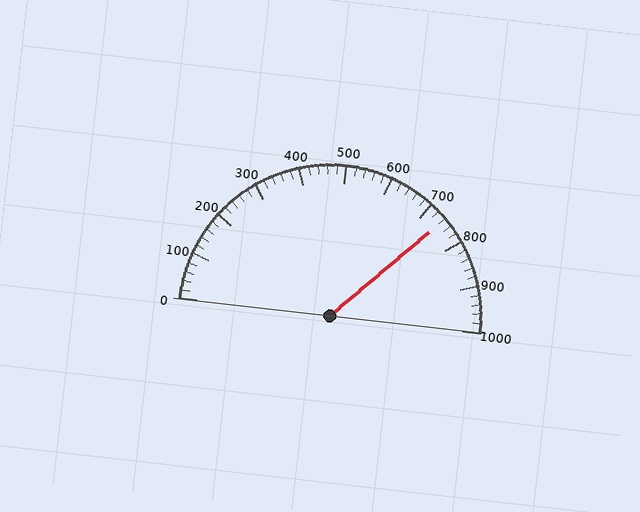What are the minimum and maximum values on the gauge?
The gauge ranges from 0 to 1000.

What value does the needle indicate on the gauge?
The needle indicates approximately 740.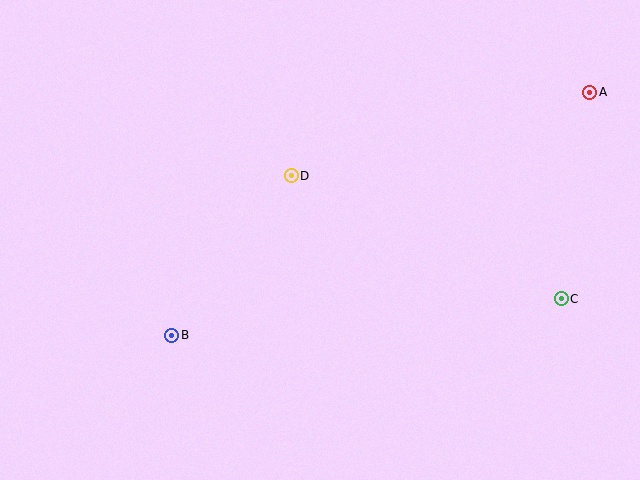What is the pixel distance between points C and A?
The distance between C and A is 208 pixels.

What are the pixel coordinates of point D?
Point D is at (291, 176).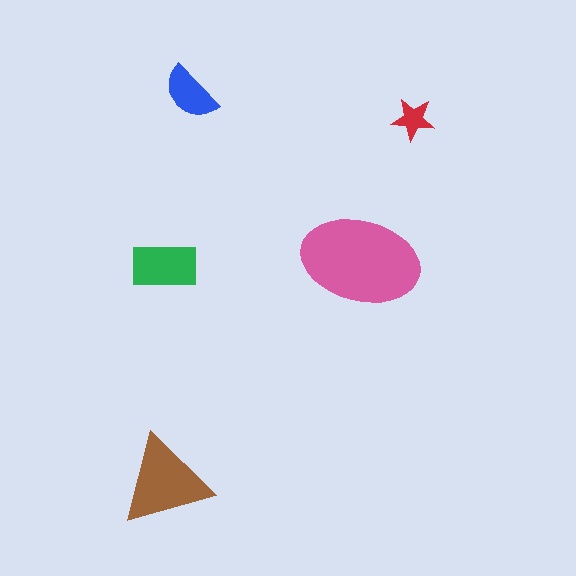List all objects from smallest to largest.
The red star, the blue semicircle, the green rectangle, the brown triangle, the pink ellipse.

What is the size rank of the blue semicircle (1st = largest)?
4th.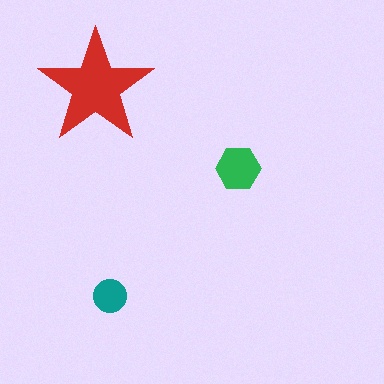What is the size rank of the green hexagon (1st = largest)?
2nd.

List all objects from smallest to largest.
The teal circle, the green hexagon, the red star.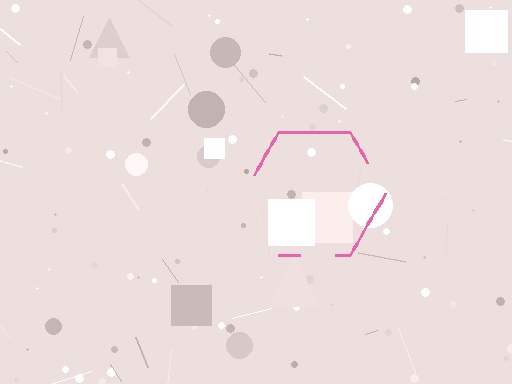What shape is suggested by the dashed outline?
The dashed outline suggests a hexagon.